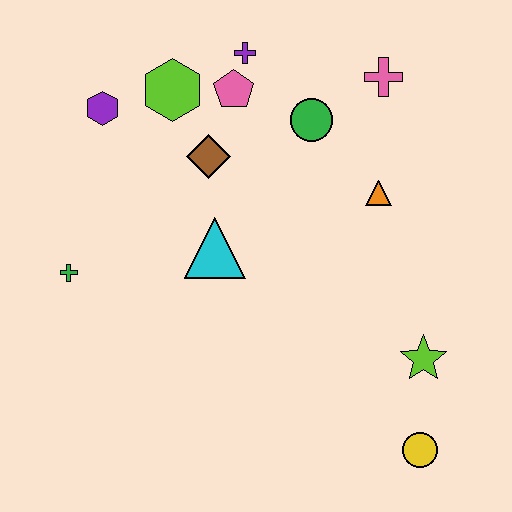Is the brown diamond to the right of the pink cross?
No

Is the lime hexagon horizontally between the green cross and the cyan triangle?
Yes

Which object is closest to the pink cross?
The green circle is closest to the pink cross.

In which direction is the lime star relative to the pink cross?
The lime star is below the pink cross.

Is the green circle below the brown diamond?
No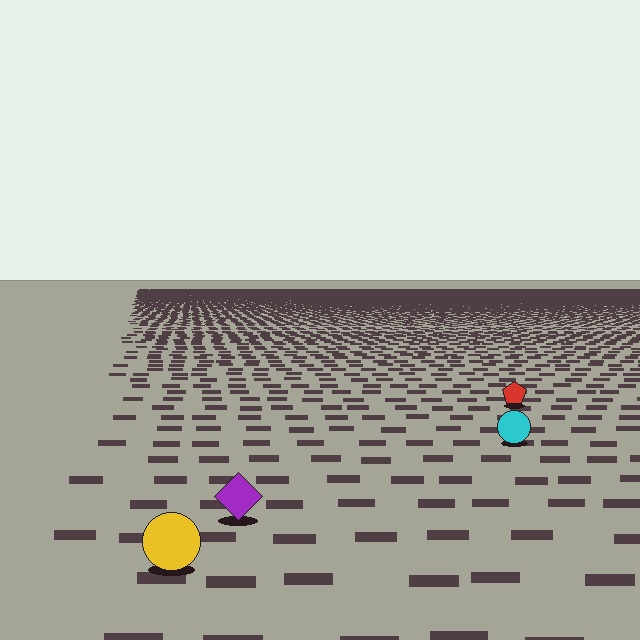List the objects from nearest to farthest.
From nearest to farthest: the yellow circle, the purple diamond, the cyan circle, the red pentagon.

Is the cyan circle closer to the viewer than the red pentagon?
Yes. The cyan circle is closer — you can tell from the texture gradient: the ground texture is coarser near it.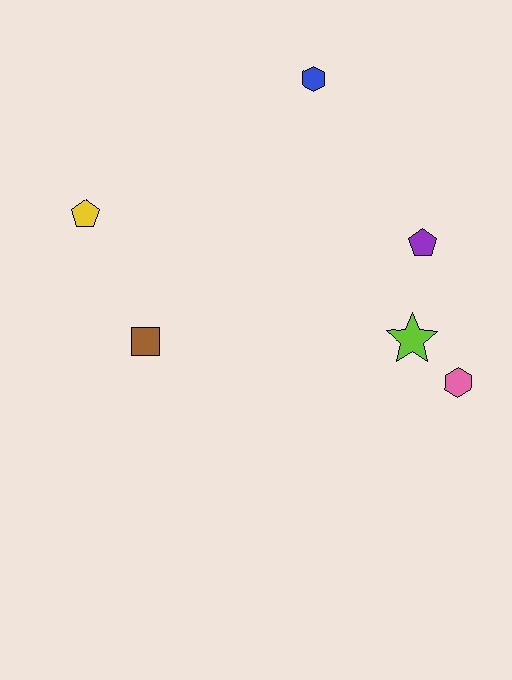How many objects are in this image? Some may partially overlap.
There are 6 objects.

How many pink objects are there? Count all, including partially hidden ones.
There is 1 pink object.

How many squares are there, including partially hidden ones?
There is 1 square.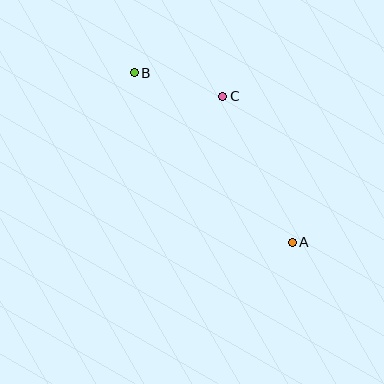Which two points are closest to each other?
Points B and C are closest to each other.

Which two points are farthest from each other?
Points A and B are farthest from each other.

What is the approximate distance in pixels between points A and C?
The distance between A and C is approximately 162 pixels.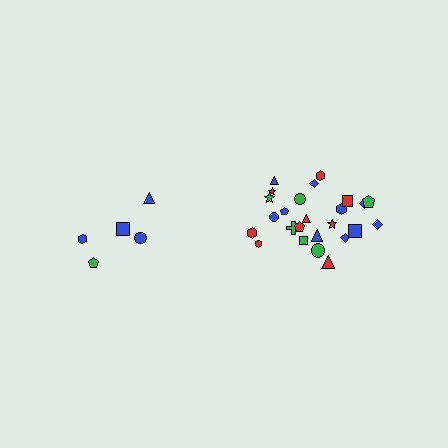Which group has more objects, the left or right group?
The right group.